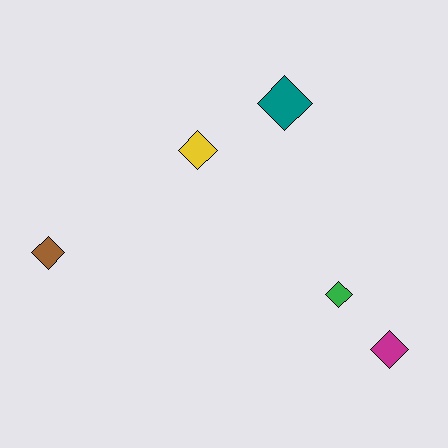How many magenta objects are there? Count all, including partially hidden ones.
There is 1 magenta object.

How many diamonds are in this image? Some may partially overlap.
There are 5 diamonds.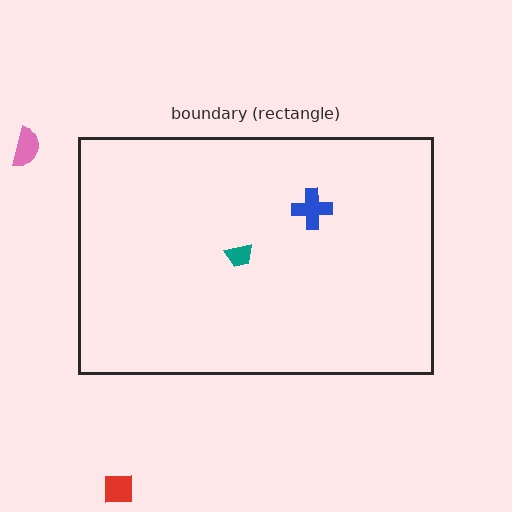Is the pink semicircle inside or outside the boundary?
Outside.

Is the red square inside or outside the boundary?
Outside.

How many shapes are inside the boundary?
2 inside, 2 outside.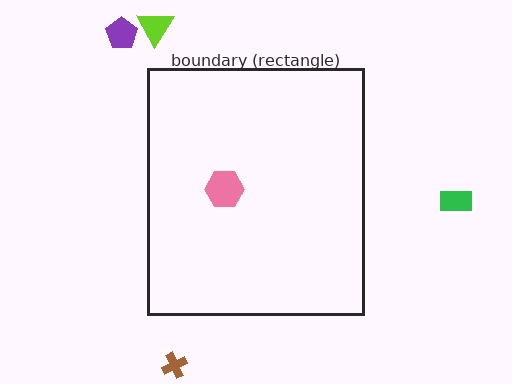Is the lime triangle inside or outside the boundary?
Outside.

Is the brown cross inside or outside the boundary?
Outside.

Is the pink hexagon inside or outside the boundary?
Inside.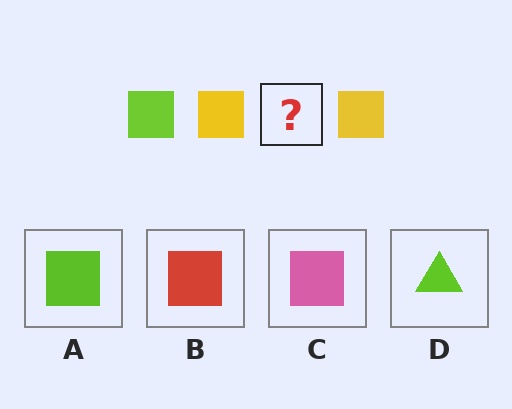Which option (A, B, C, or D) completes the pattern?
A.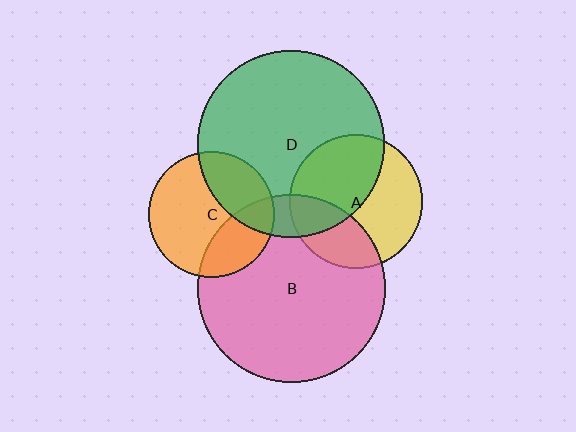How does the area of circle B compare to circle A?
Approximately 2.0 times.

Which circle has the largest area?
Circle B (pink).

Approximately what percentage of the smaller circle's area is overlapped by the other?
Approximately 30%.